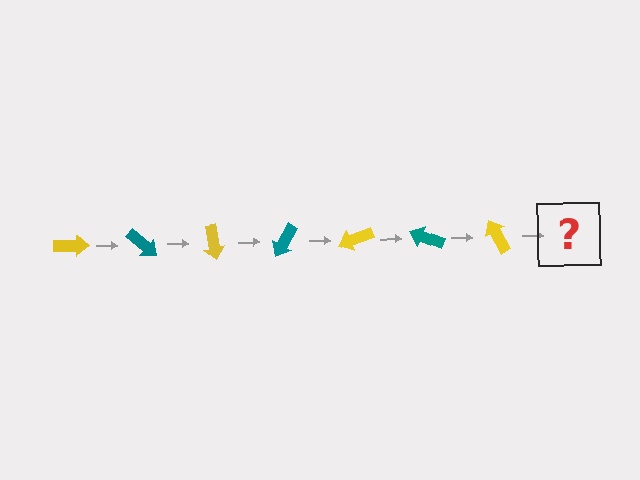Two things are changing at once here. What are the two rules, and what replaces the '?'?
The two rules are that it rotates 40 degrees each step and the color cycles through yellow and teal. The '?' should be a teal arrow, rotated 280 degrees from the start.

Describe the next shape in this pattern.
It should be a teal arrow, rotated 280 degrees from the start.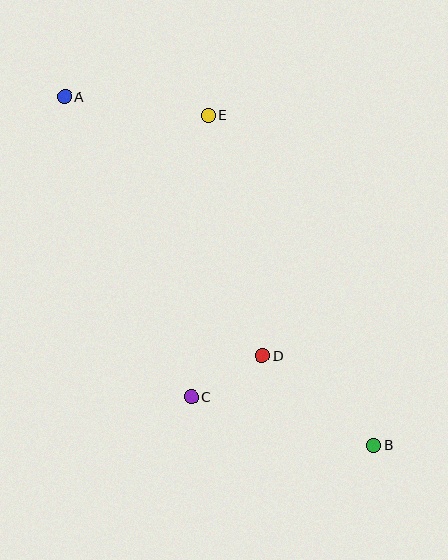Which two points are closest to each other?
Points C and D are closest to each other.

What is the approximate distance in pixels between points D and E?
The distance between D and E is approximately 246 pixels.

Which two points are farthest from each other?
Points A and B are farthest from each other.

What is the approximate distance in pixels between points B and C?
The distance between B and C is approximately 189 pixels.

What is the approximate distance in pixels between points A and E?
The distance between A and E is approximately 145 pixels.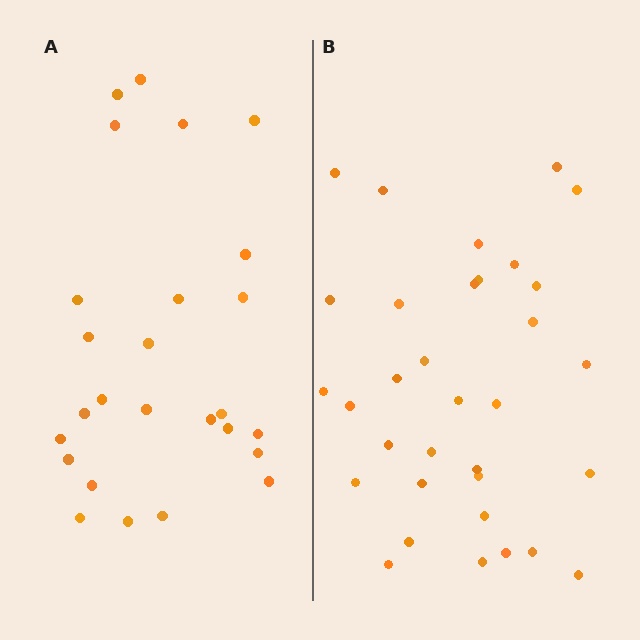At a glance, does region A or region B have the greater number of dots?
Region B (the right region) has more dots.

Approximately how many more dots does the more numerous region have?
Region B has roughly 8 or so more dots than region A.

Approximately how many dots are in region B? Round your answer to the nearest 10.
About 30 dots. (The exact count is 33, which rounds to 30.)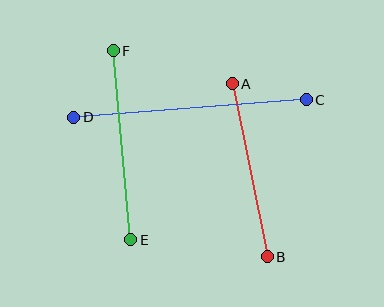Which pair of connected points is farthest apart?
Points C and D are farthest apart.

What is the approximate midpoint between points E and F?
The midpoint is at approximately (122, 145) pixels.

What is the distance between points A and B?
The distance is approximately 176 pixels.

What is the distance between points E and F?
The distance is approximately 190 pixels.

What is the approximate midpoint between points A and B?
The midpoint is at approximately (250, 170) pixels.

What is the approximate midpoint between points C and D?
The midpoint is at approximately (190, 108) pixels.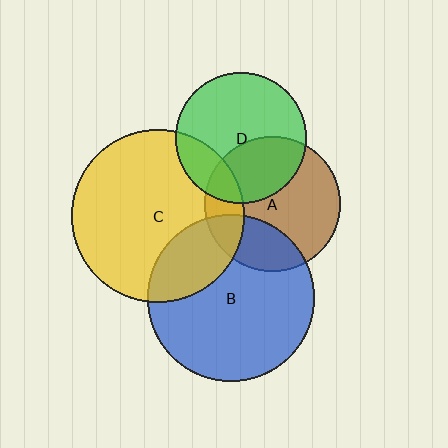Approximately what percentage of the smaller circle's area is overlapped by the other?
Approximately 35%.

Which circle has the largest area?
Circle C (yellow).